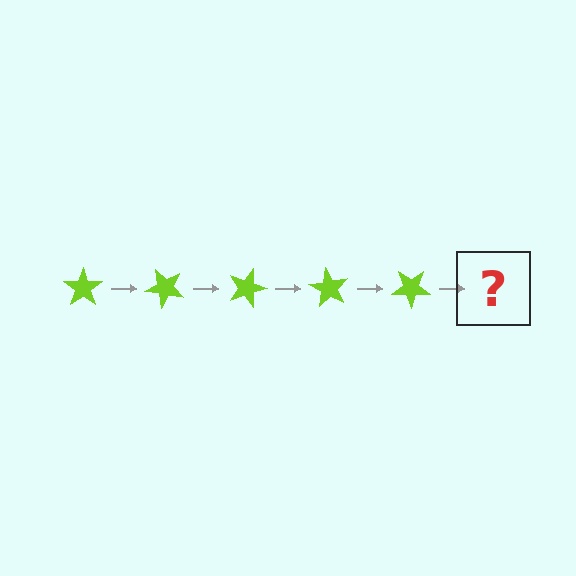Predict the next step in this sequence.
The next step is a lime star rotated 225 degrees.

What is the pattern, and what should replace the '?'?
The pattern is that the star rotates 45 degrees each step. The '?' should be a lime star rotated 225 degrees.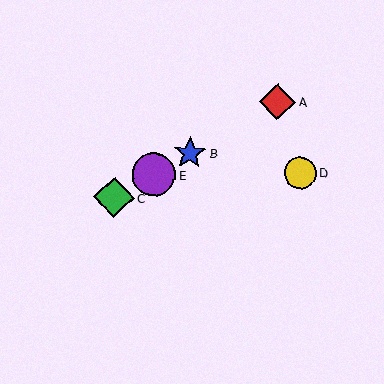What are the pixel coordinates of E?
Object E is at (154, 174).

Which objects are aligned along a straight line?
Objects A, B, C, E are aligned along a straight line.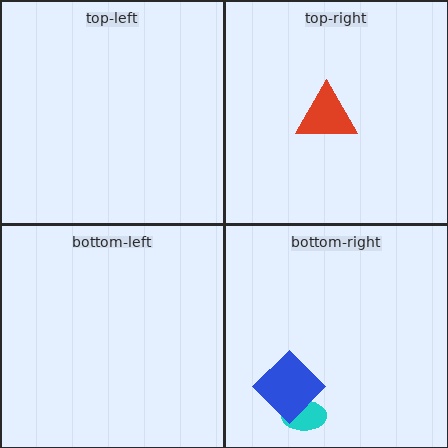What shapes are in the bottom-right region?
The cyan ellipse, the blue diamond.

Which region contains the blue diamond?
The bottom-right region.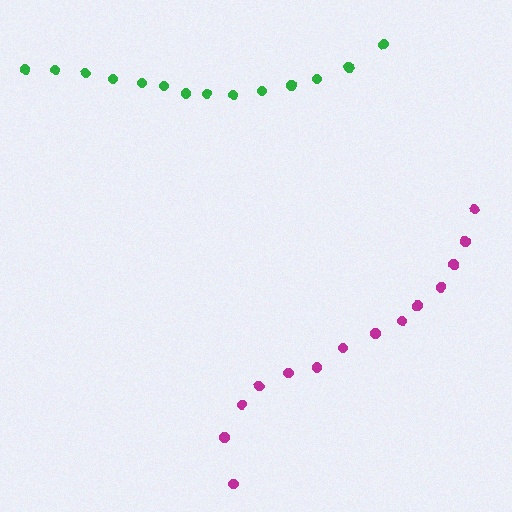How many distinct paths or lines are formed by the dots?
There are 2 distinct paths.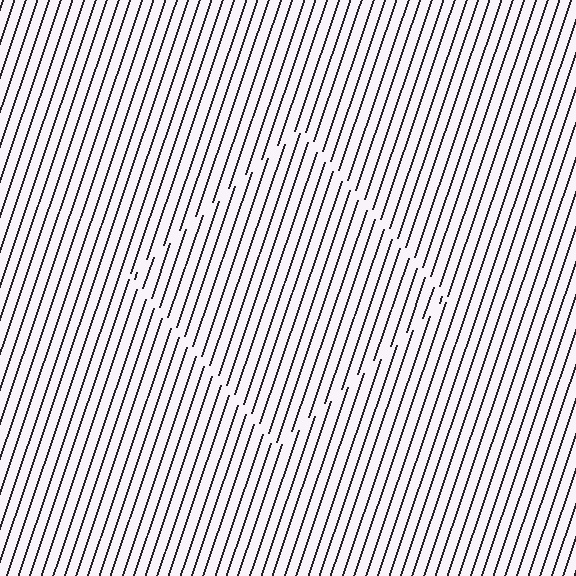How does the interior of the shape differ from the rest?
The interior of the shape contains the same grating, shifted by half a period — the contour is defined by the phase discontinuity where line-ends from the inner and outer gratings abut.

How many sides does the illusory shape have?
4 sides — the line-ends trace a square.